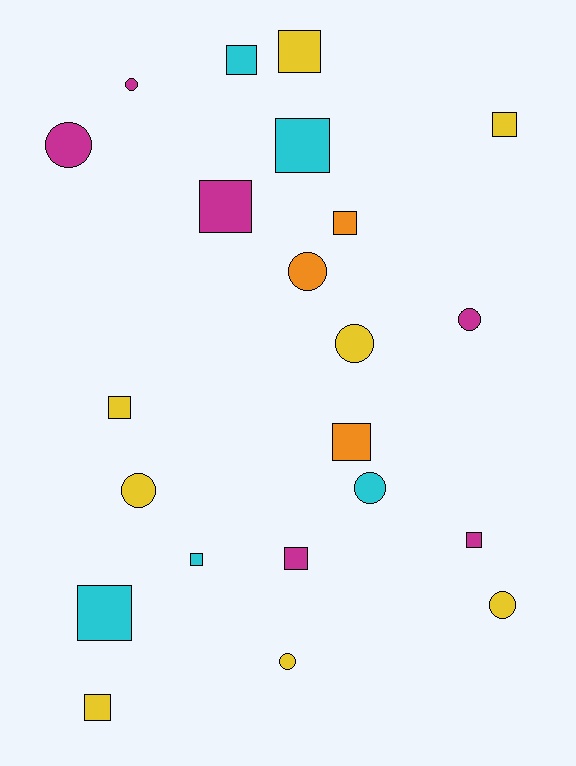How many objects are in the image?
There are 22 objects.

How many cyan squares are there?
There are 4 cyan squares.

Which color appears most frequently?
Yellow, with 8 objects.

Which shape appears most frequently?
Square, with 13 objects.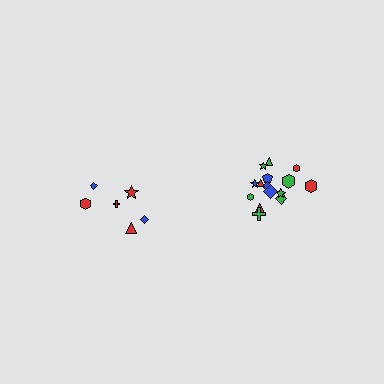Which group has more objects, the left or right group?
The right group.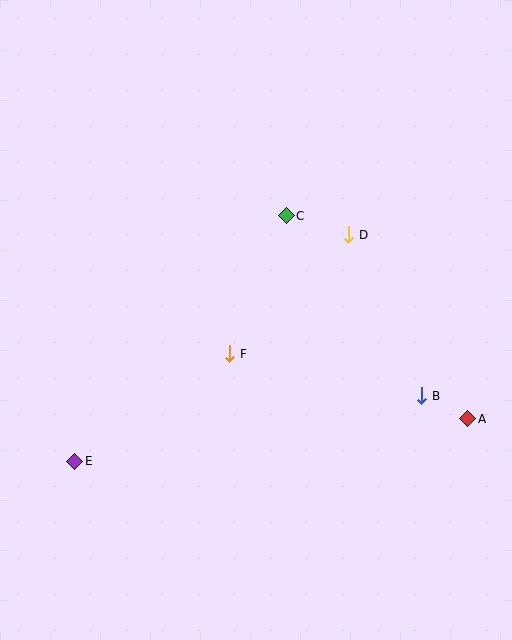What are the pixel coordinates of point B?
Point B is at (422, 396).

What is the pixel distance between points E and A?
The distance between E and A is 395 pixels.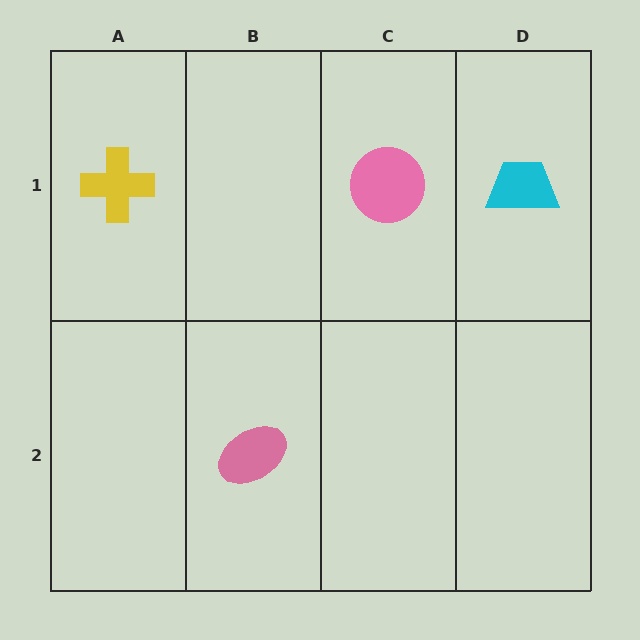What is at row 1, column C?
A pink circle.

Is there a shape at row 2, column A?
No, that cell is empty.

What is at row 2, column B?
A pink ellipse.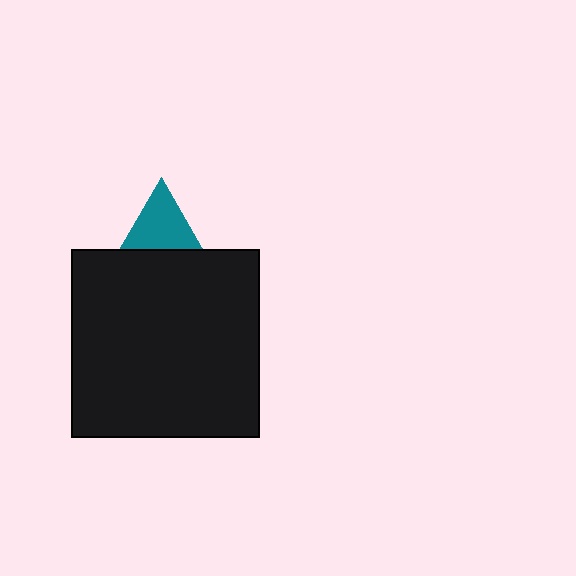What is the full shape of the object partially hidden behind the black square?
The partially hidden object is a teal triangle.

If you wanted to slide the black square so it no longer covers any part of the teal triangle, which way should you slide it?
Slide it down — that is the most direct way to separate the two shapes.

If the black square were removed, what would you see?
You would see the complete teal triangle.